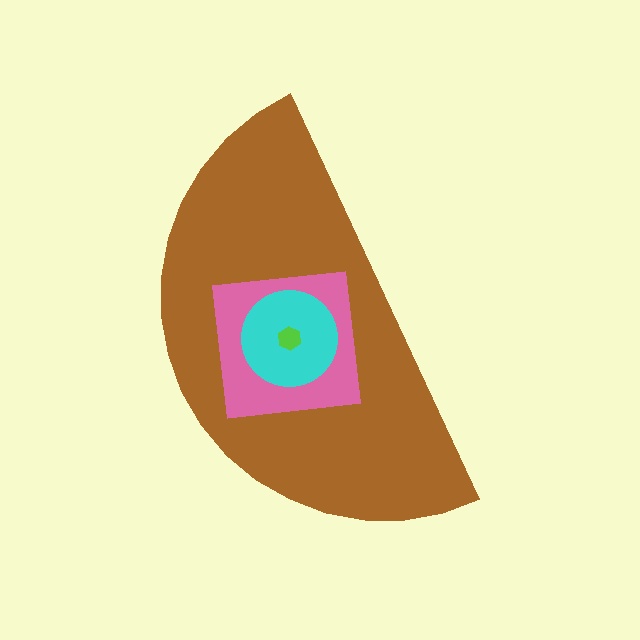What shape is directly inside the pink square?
The cyan circle.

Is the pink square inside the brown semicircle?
Yes.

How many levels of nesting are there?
4.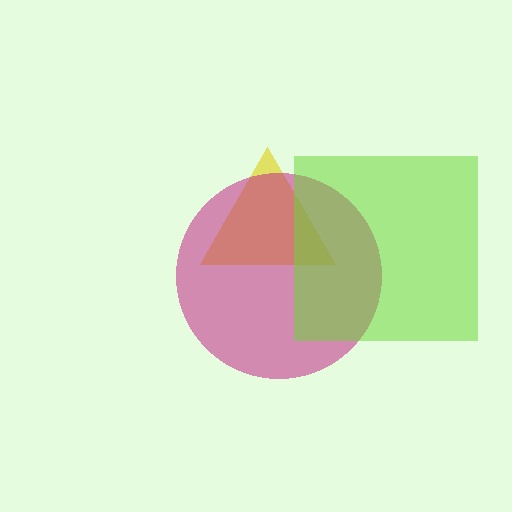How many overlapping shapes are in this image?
There are 3 overlapping shapes in the image.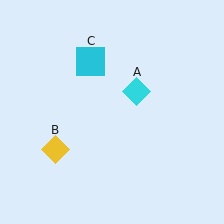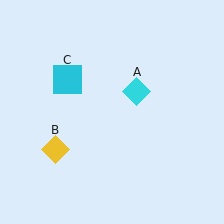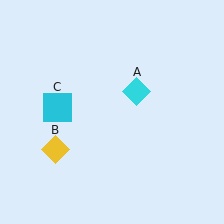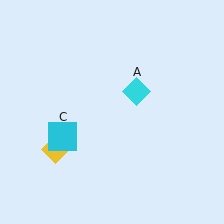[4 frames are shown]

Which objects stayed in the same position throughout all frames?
Cyan diamond (object A) and yellow diamond (object B) remained stationary.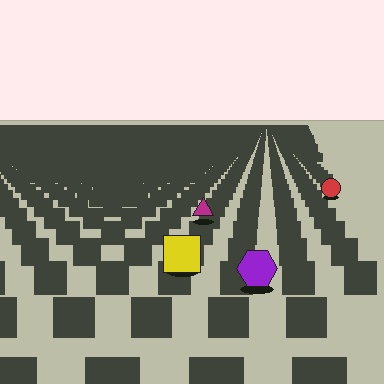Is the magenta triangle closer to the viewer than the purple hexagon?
No. The purple hexagon is closer — you can tell from the texture gradient: the ground texture is coarser near it.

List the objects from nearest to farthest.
From nearest to farthest: the purple hexagon, the yellow square, the magenta triangle, the red circle.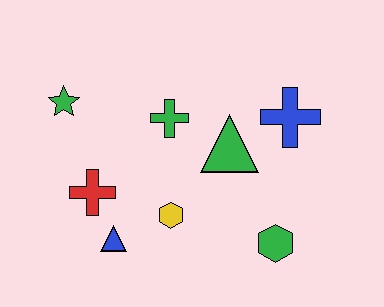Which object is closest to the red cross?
The blue triangle is closest to the red cross.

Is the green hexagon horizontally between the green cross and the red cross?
No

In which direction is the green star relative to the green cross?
The green star is to the left of the green cross.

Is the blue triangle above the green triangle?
No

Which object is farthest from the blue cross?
The green star is farthest from the blue cross.